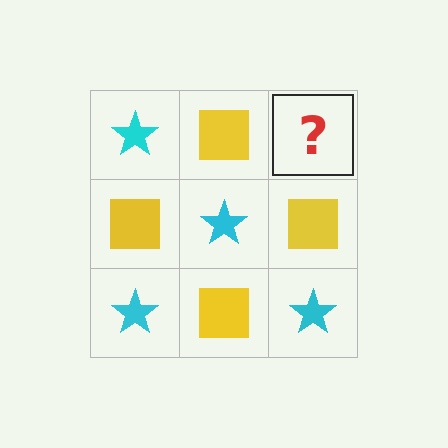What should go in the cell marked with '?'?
The missing cell should contain a cyan star.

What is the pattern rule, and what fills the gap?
The rule is that it alternates cyan star and yellow square in a checkerboard pattern. The gap should be filled with a cyan star.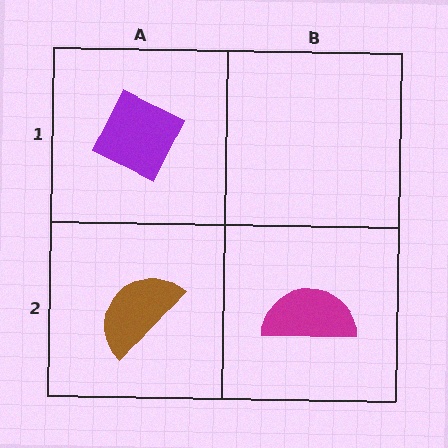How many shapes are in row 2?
2 shapes.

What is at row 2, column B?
A magenta semicircle.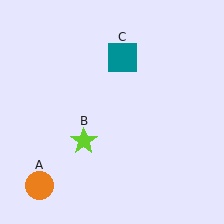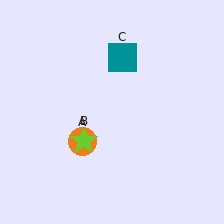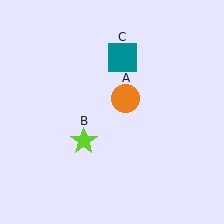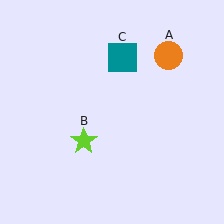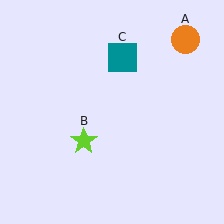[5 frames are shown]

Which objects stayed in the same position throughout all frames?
Lime star (object B) and teal square (object C) remained stationary.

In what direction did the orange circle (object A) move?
The orange circle (object A) moved up and to the right.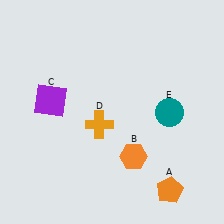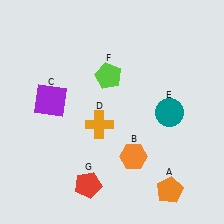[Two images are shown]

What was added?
A lime pentagon (F), a red pentagon (G) were added in Image 2.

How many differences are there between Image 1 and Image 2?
There are 2 differences between the two images.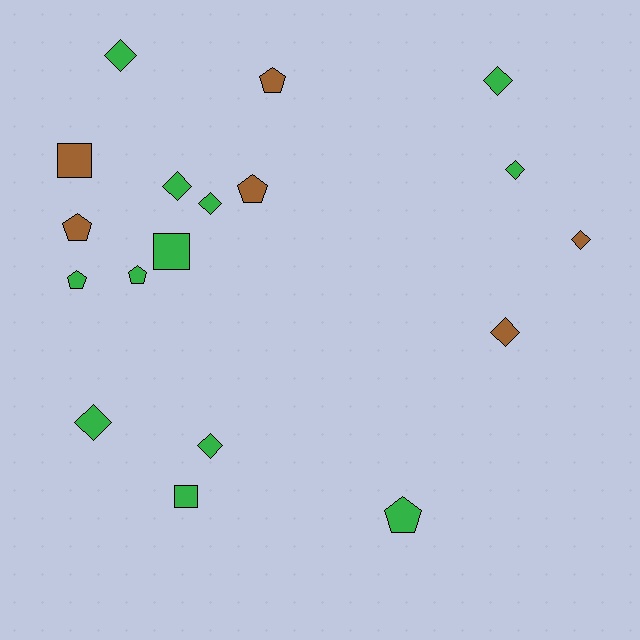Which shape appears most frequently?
Diamond, with 9 objects.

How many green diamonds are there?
There are 7 green diamonds.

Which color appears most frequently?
Green, with 12 objects.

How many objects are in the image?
There are 18 objects.